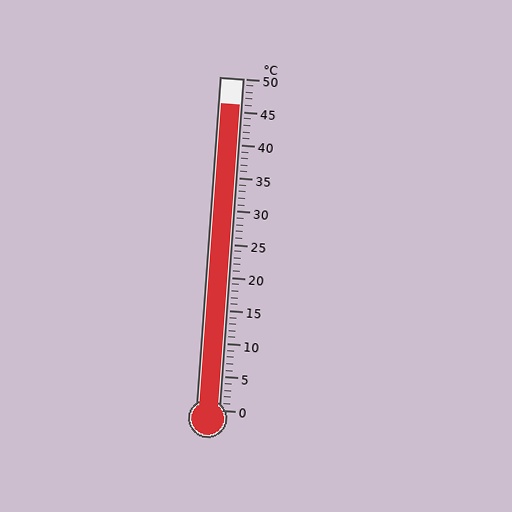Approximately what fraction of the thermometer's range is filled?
The thermometer is filled to approximately 90% of its range.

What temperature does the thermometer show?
The thermometer shows approximately 46°C.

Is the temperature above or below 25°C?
The temperature is above 25°C.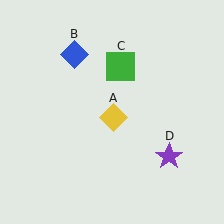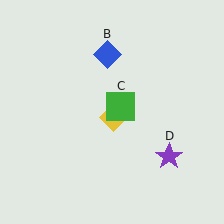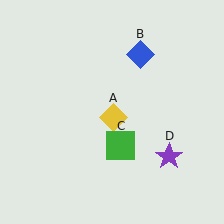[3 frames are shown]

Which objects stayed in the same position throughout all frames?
Yellow diamond (object A) and purple star (object D) remained stationary.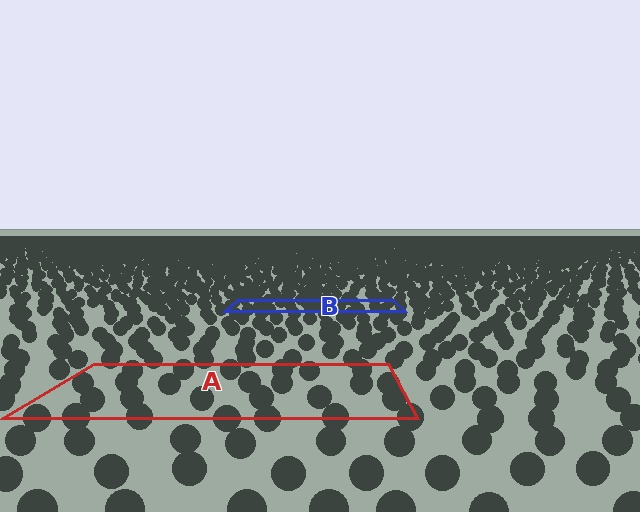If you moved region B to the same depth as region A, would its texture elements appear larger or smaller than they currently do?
They would appear larger. At a closer depth, the same texture elements are projected at a bigger on-screen size.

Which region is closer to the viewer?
Region A is closer. The texture elements there are larger and more spread out.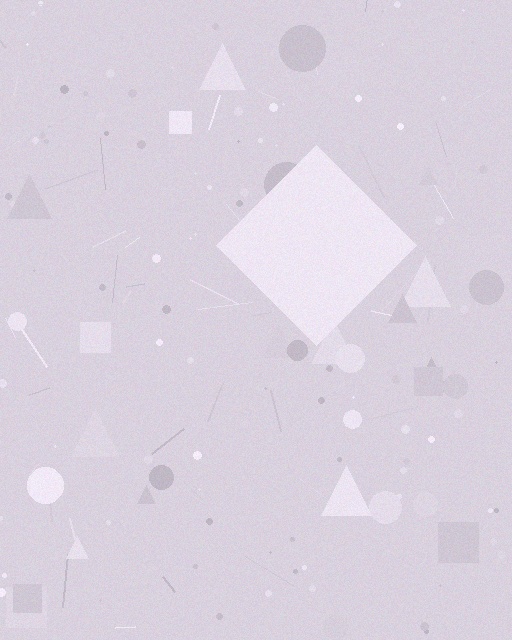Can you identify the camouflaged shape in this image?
The camouflaged shape is a diamond.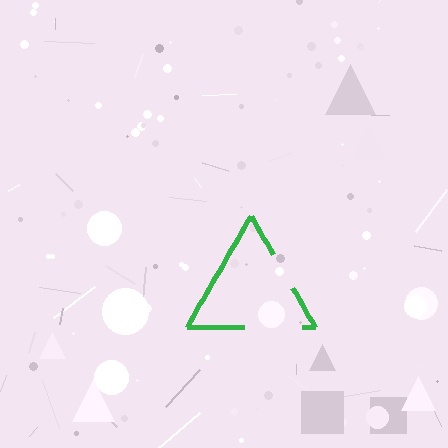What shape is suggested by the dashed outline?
The dashed outline suggests a triangle.